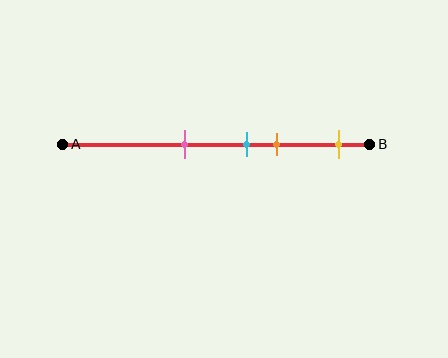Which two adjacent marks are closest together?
The cyan and orange marks are the closest adjacent pair.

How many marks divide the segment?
There are 4 marks dividing the segment.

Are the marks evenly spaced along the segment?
No, the marks are not evenly spaced.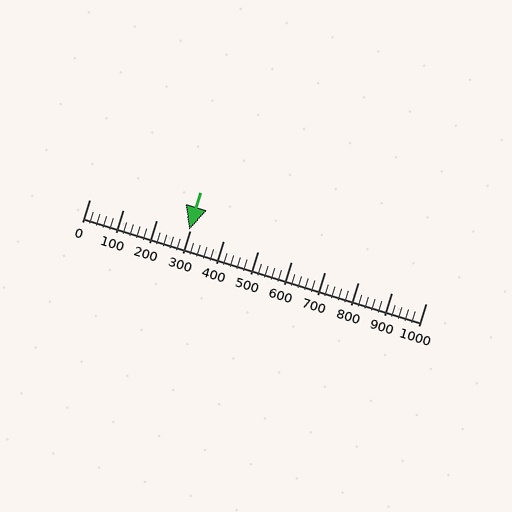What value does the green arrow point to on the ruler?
The green arrow points to approximately 297.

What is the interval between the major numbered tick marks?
The major tick marks are spaced 100 units apart.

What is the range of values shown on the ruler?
The ruler shows values from 0 to 1000.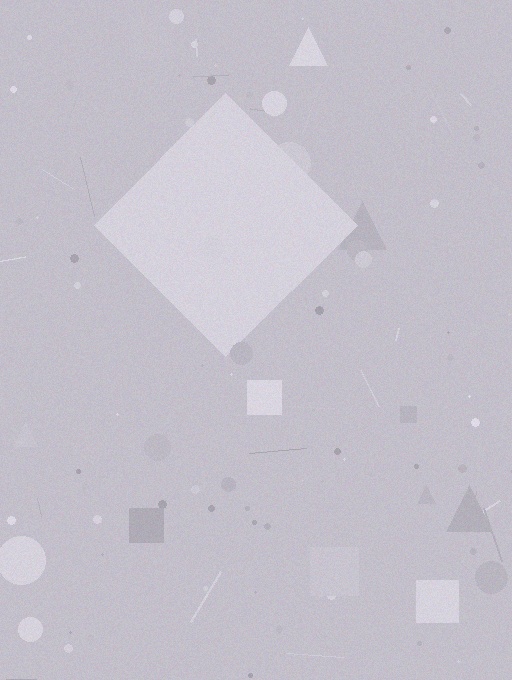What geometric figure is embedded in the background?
A diamond is embedded in the background.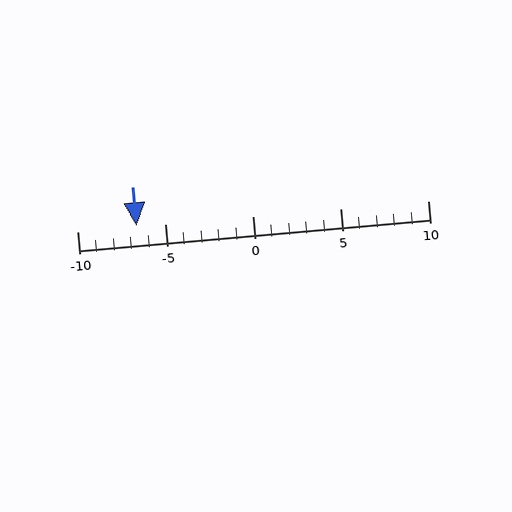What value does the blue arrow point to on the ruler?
The blue arrow points to approximately -7.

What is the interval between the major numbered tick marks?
The major tick marks are spaced 5 units apart.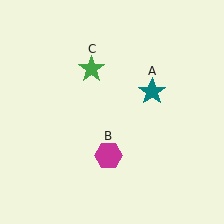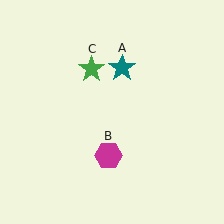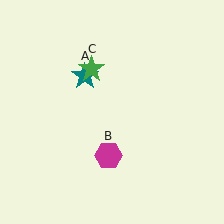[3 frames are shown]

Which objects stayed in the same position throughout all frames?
Magenta hexagon (object B) and green star (object C) remained stationary.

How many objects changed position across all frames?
1 object changed position: teal star (object A).